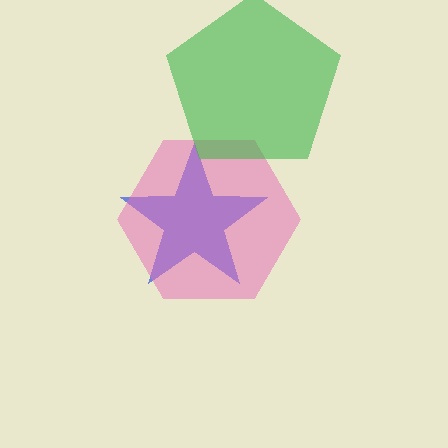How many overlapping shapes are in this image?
There are 3 overlapping shapes in the image.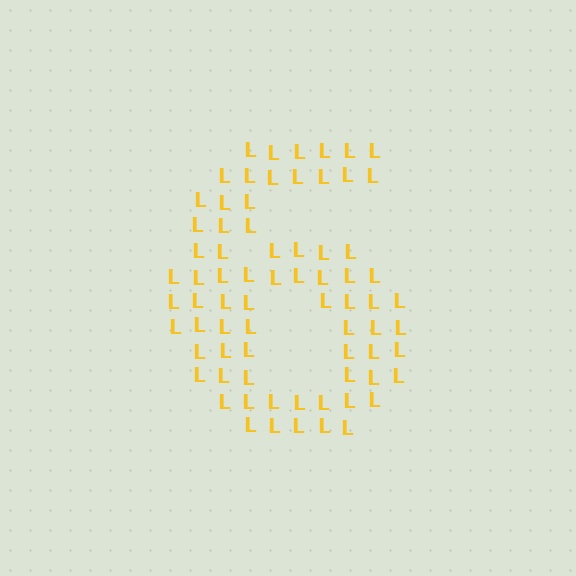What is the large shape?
The large shape is the digit 6.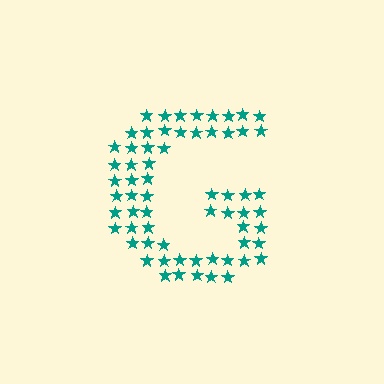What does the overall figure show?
The overall figure shows the letter G.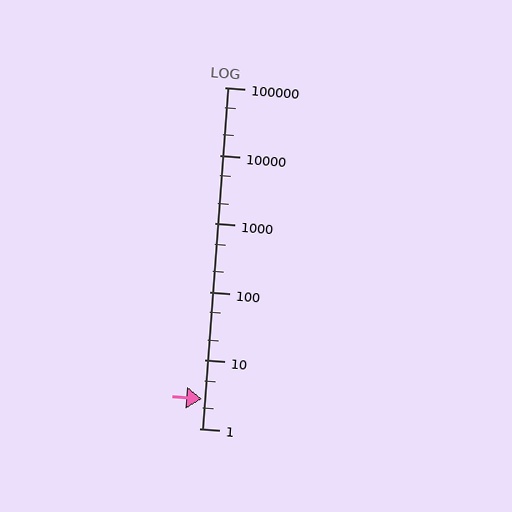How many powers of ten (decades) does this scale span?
The scale spans 5 decades, from 1 to 100000.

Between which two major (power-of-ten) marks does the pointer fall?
The pointer is between 1 and 10.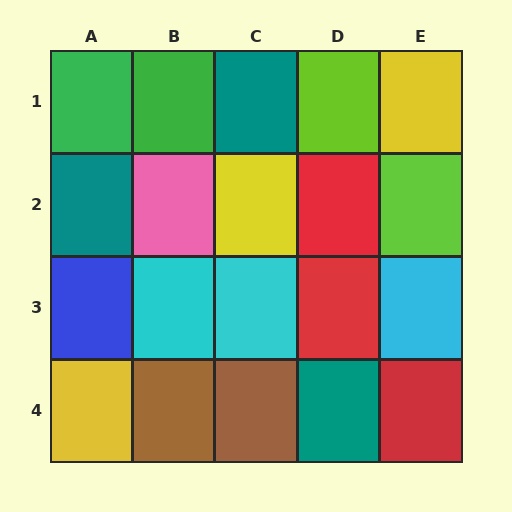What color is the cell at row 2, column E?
Lime.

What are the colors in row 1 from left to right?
Green, green, teal, lime, yellow.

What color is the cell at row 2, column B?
Pink.